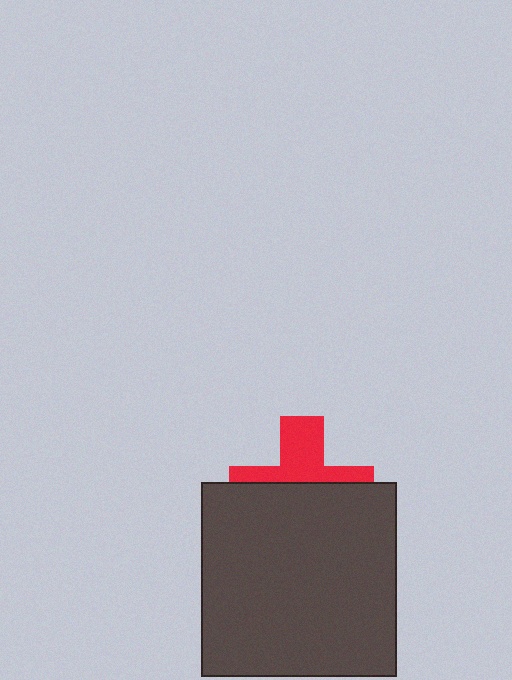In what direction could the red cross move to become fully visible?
The red cross could move up. That would shift it out from behind the dark gray square entirely.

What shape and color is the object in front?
The object in front is a dark gray square.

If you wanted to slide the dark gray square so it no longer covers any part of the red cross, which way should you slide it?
Slide it down — that is the most direct way to separate the two shapes.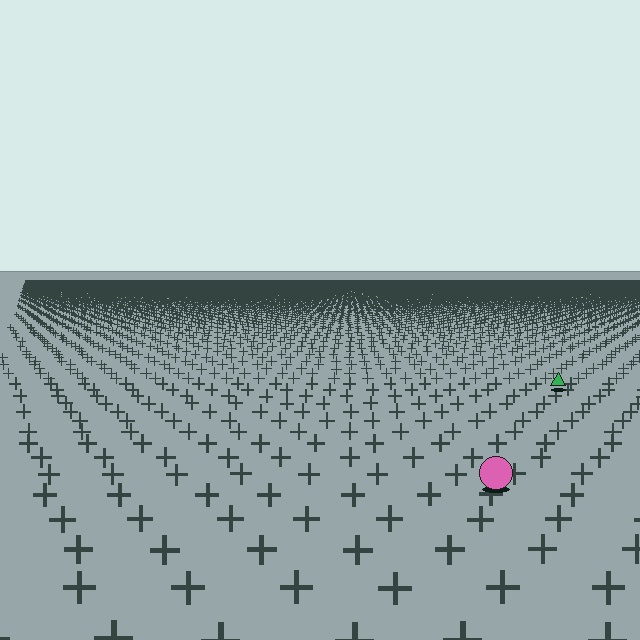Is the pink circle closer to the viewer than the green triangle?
Yes. The pink circle is closer — you can tell from the texture gradient: the ground texture is coarser near it.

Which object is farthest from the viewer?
The green triangle is farthest from the viewer. It appears smaller and the ground texture around it is denser.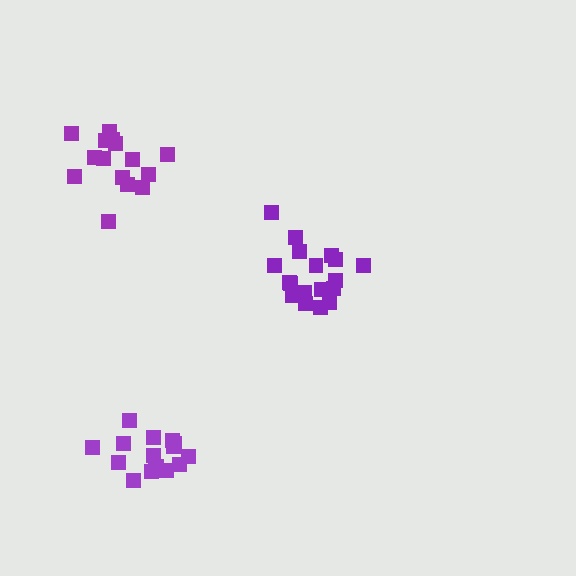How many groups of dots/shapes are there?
There are 3 groups.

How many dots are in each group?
Group 1: 15 dots, Group 2: 18 dots, Group 3: 16 dots (49 total).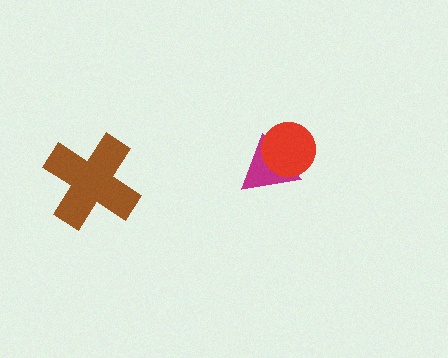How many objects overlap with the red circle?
1 object overlaps with the red circle.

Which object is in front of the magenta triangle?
The red circle is in front of the magenta triangle.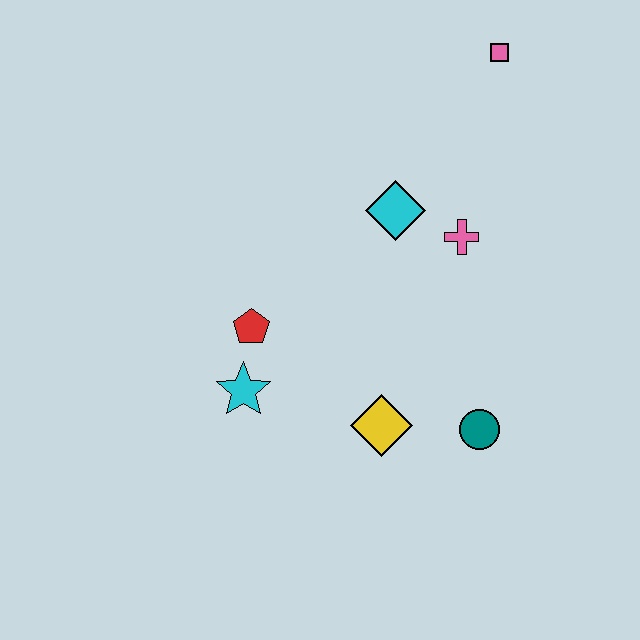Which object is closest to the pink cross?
The cyan diamond is closest to the pink cross.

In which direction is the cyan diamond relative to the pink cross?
The cyan diamond is to the left of the pink cross.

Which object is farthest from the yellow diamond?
The pink square is farthest from the yellow diamond.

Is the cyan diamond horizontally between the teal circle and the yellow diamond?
Yes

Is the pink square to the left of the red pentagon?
No